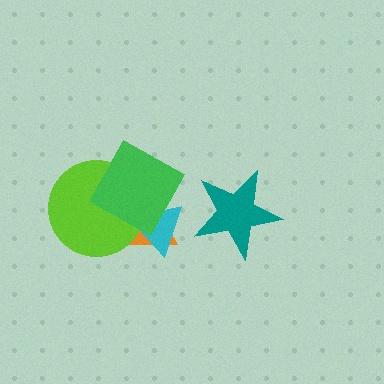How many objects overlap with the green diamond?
3 objects overlap with the green diamond.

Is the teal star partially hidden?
No, no other shape covers it.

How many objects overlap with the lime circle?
3 objects overlap with the lime circle.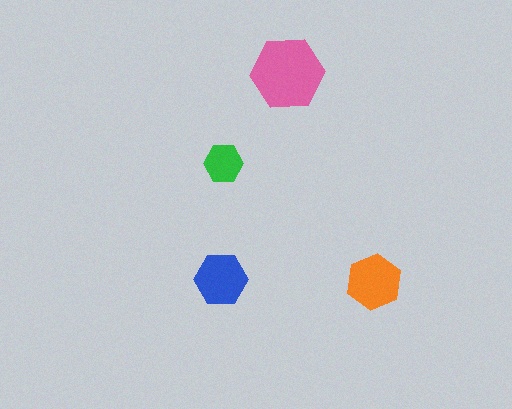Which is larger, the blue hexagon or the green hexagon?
The blue one.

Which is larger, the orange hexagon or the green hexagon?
The orange one.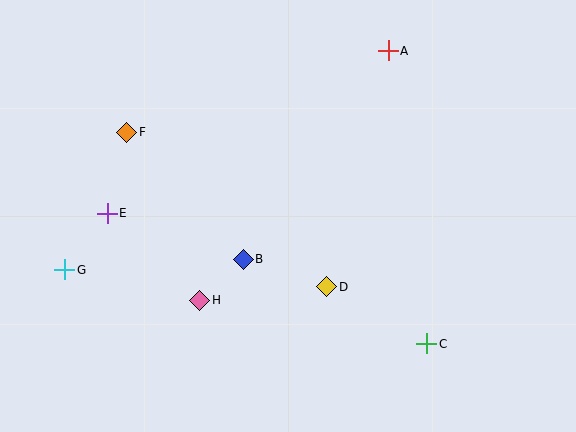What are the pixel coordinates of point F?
Point F is at (127, 132).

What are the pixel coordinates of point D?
Point D is at (327, 287).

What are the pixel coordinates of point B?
Point B is at (243, 259).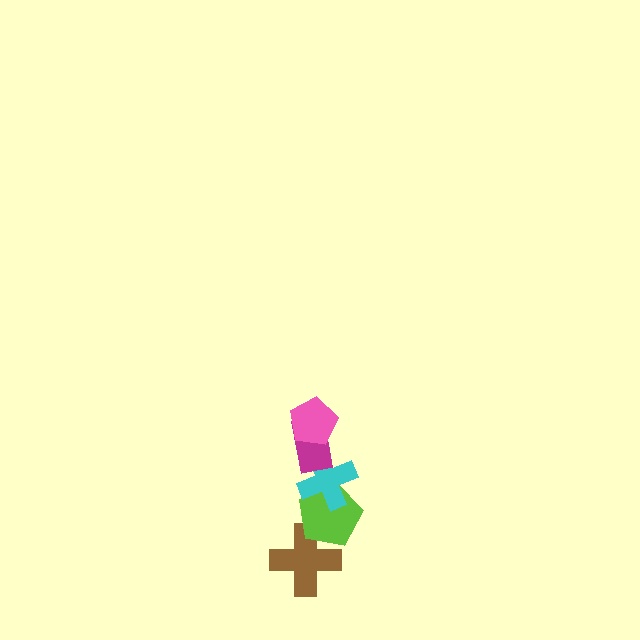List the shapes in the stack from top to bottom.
From top to bottom: the pink pentagon, the magenta rectangle, the cyan cross, the lime pentagon, the brown cross.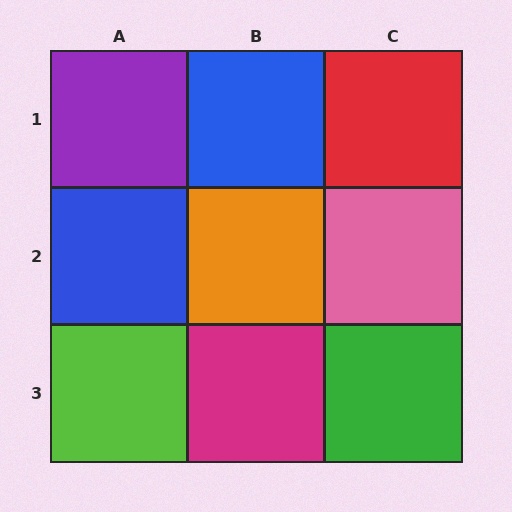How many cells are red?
1 cell is red.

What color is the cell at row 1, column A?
Purple.